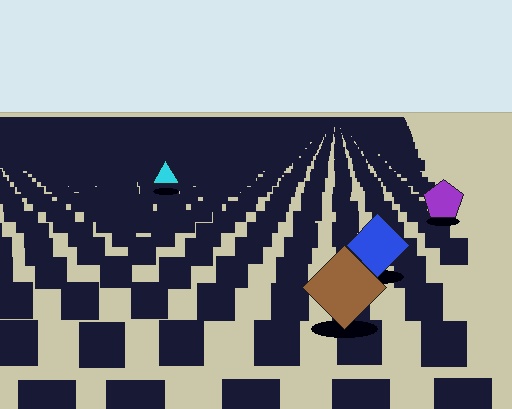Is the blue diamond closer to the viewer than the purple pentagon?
Yes. The blue diamond is closer — you can tell from the texture gradient: the ground texture is coarser near it.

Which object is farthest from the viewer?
The cyan triangle is farthest from the viewer. It appears smaller and the ground texture around it is denser.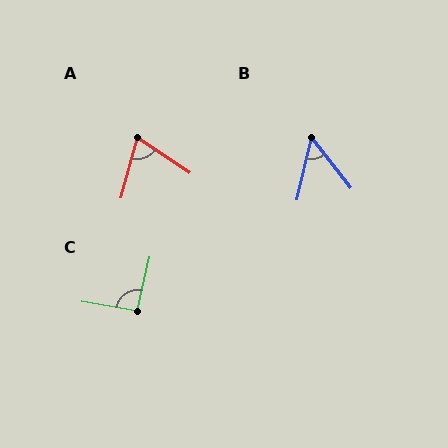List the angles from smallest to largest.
B (52°), A (71°), C (94°).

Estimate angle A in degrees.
Approximately 71 degrees.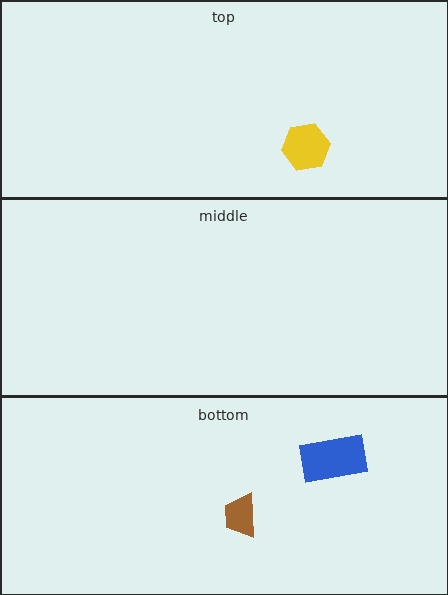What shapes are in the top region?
The yellow hexagon.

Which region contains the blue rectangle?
The bottom region.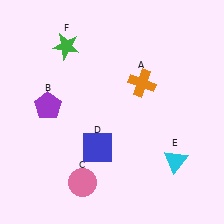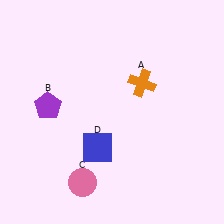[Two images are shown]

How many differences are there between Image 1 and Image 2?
There are 2 differences between the two images.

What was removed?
The cyan triangle (E), the green star (F) were removed in Image 2.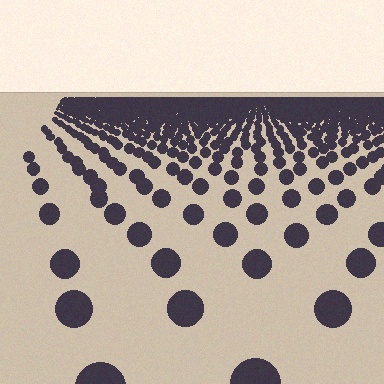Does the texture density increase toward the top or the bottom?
Density increases toward the top.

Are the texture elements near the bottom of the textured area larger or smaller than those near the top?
Larger. Near the bottom, elements are closer to the viewer and appear at a bigger on-screen size.